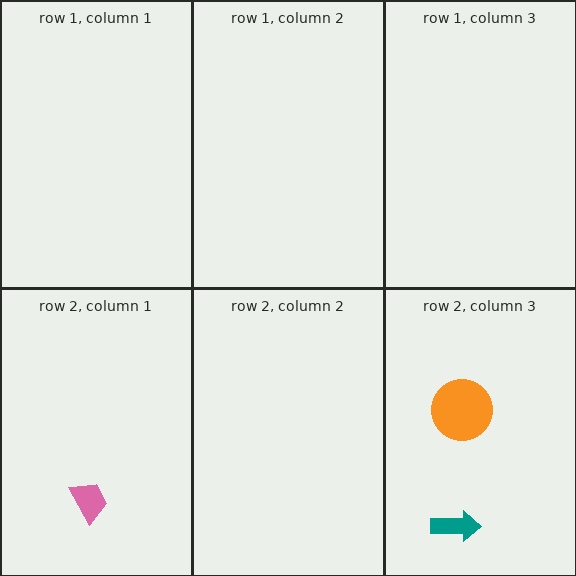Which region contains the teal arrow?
The row 2, column 3 region.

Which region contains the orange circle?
The row 2, column 3 region.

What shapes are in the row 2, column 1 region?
The pink trapezoid.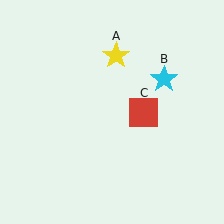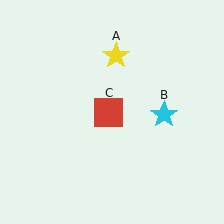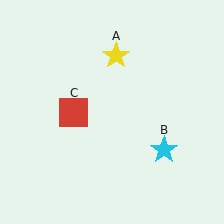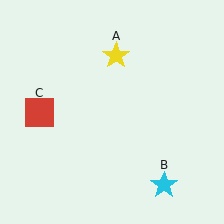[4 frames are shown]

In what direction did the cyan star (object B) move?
The cyan star (object B) moved down.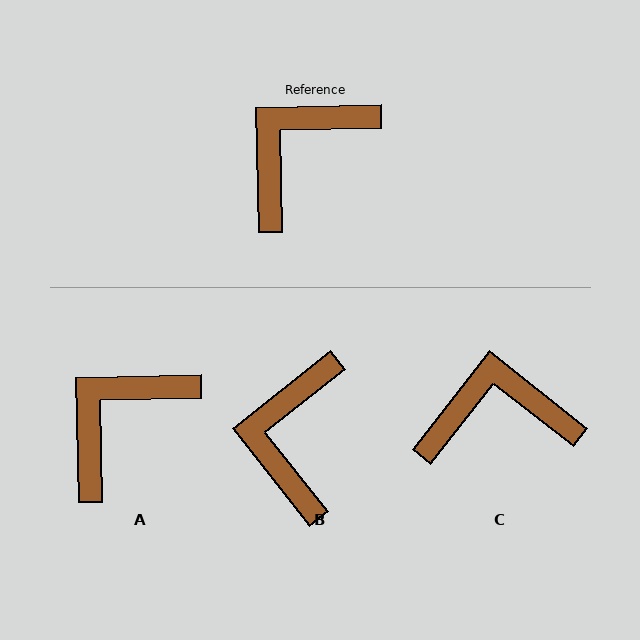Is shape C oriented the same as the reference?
No, it is off by about 40 degrees.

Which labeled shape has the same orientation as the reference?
A.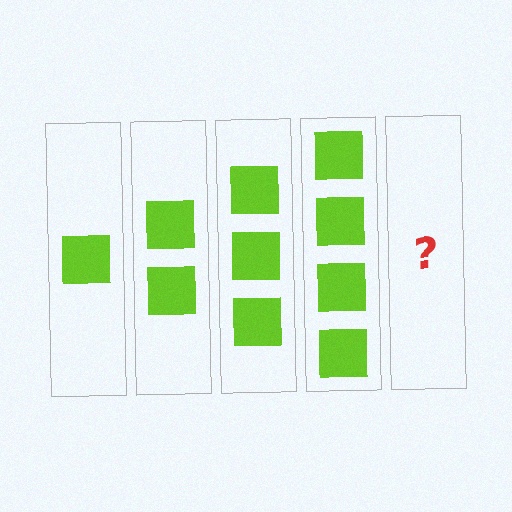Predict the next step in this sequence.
The next step is 5 squares.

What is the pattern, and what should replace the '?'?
The pattern is that each step adds one more square. The '?' should be 5 squares.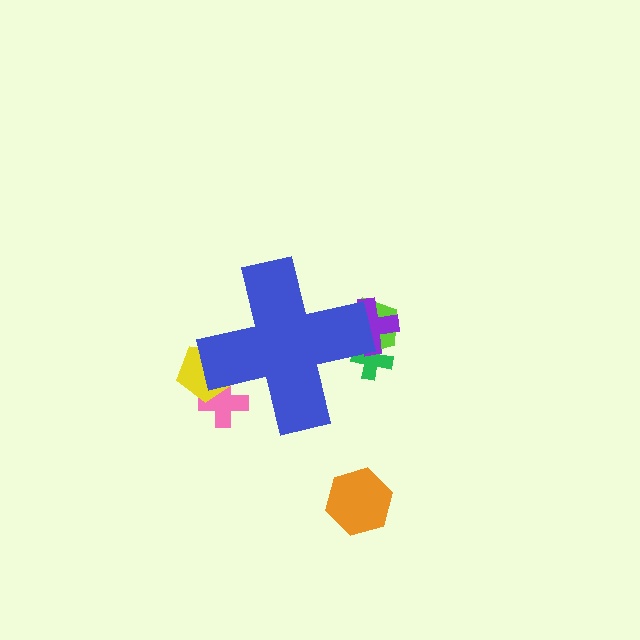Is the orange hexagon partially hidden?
No, the orange hexagon is fully visible.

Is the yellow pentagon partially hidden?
Yes, the yellow pentagon is partially hidden behind the blue cross.